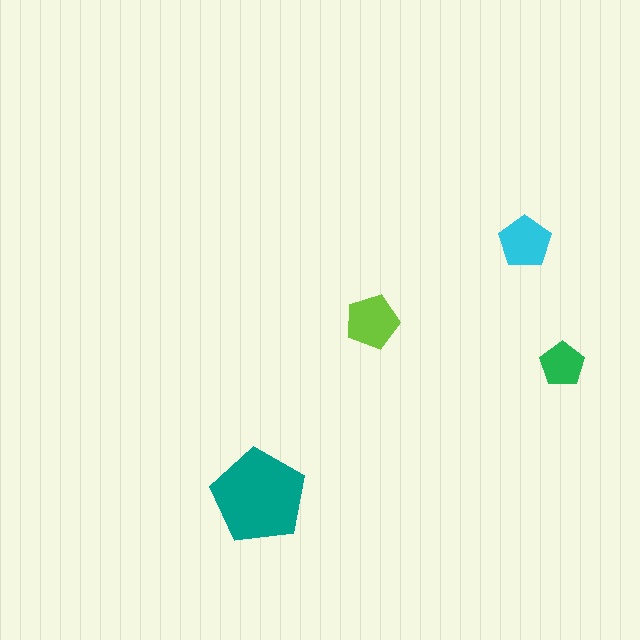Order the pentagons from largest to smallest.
the teal one, the lime one, the cyan one, the green one.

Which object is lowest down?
The teal pentagon is bottommost.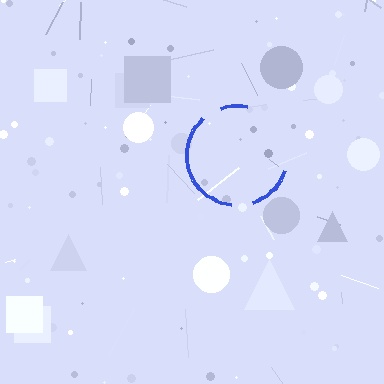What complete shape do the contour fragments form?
The contour fragments form a circle.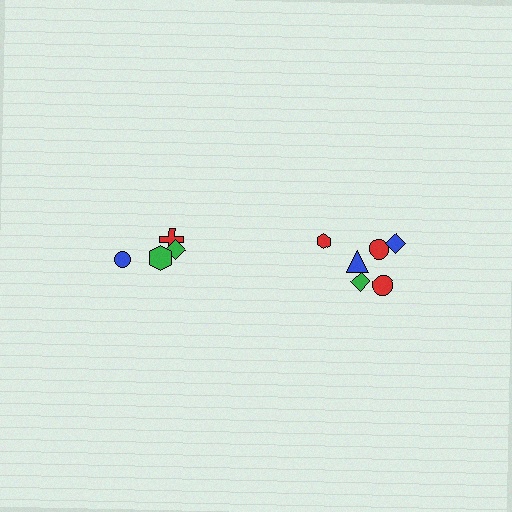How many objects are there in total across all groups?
There are 10 objects.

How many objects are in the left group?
There are 4 objects.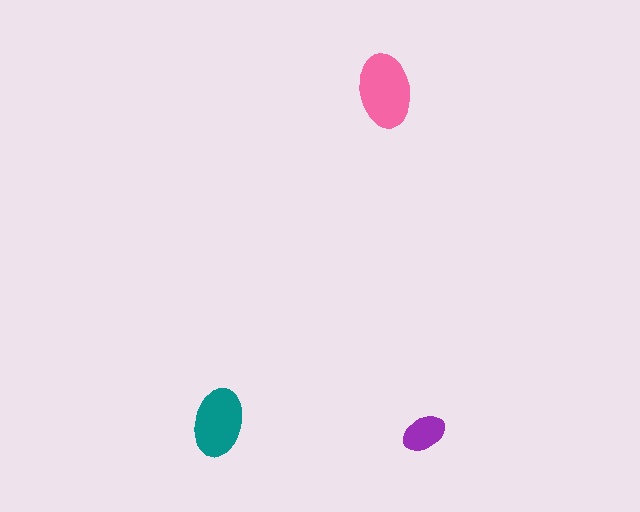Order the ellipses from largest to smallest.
the pink one, the teal one, the purple one.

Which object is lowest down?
The purple ellipse is bottommost.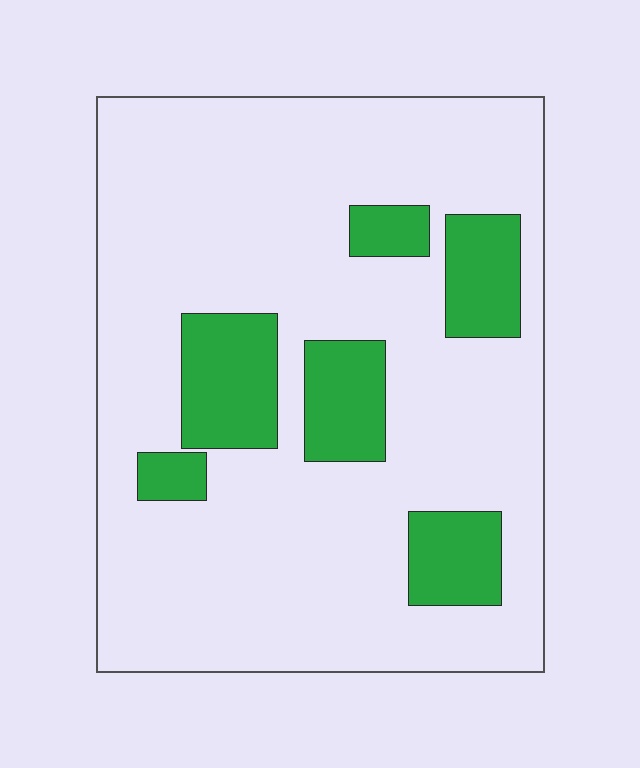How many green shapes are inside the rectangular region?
6.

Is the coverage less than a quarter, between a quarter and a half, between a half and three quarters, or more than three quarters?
Less than a quarter.